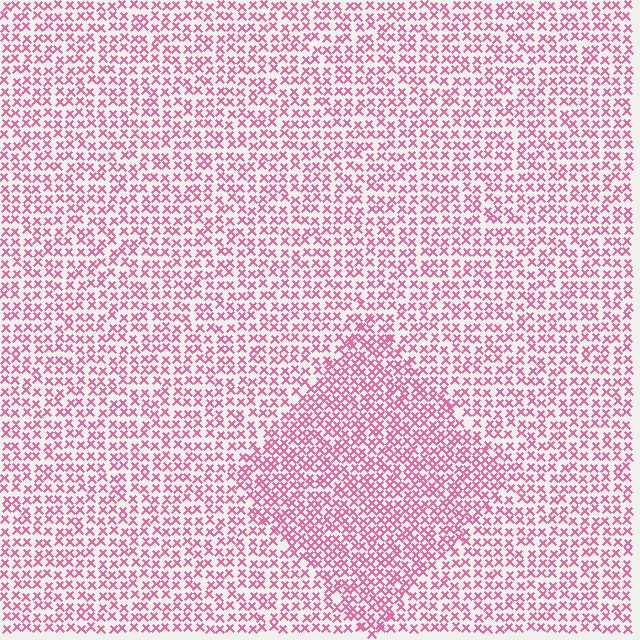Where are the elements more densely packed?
The elements are more densely packed inside the diamond boundary.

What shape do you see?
I see a diamond.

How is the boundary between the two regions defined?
The boundary is defined by a change in element density (approximately 1.5x ratio). All elements are the same color, size, and shape.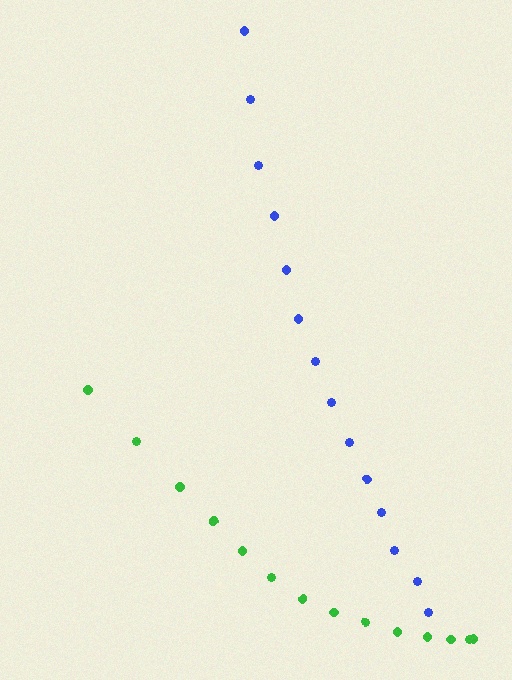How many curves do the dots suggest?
There are 2 distinct paths.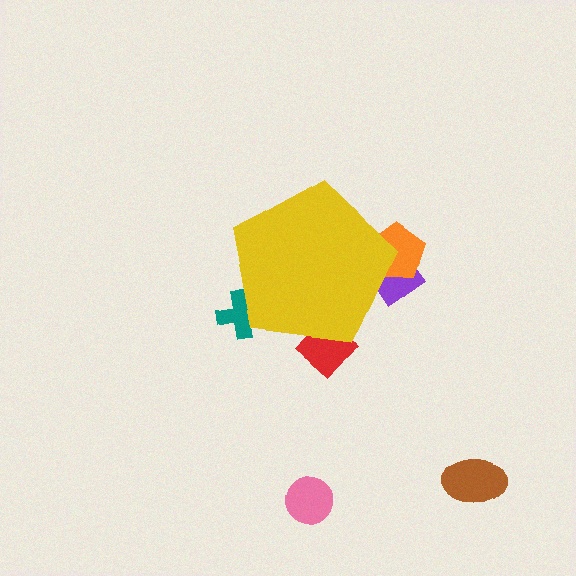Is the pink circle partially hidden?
No, the pink circle is fully visible.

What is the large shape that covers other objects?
A yellow pentagon.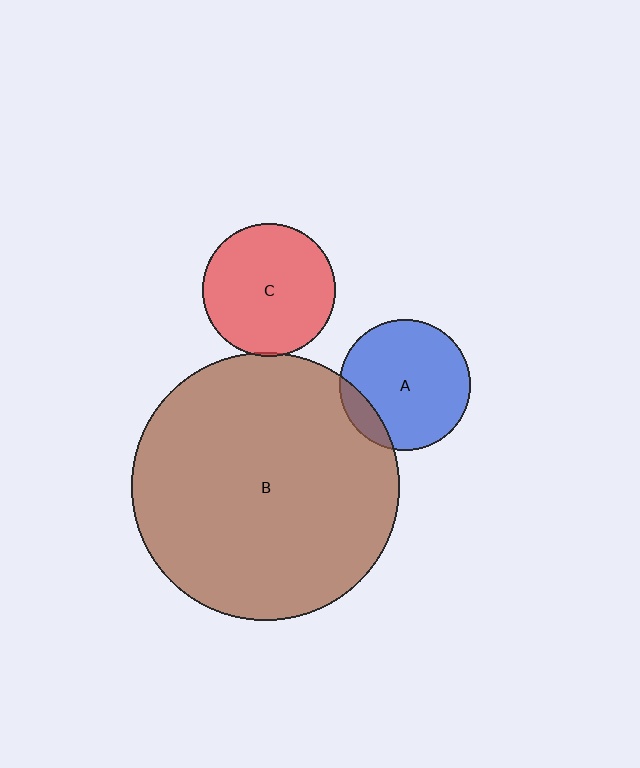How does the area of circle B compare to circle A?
Approximately 4.2 times.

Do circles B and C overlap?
Yes.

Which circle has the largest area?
Circle B (brown).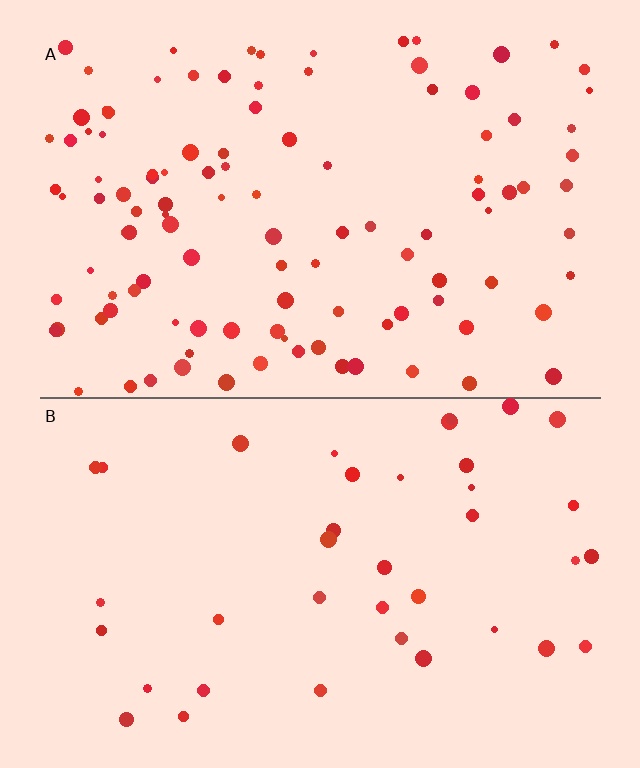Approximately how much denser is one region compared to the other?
Approximately 2.9× — region A over region B.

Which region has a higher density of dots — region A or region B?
A (the top).